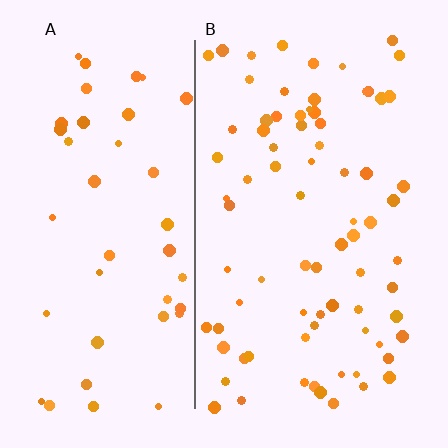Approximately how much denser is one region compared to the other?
Approximately 1.8× — region B over region A.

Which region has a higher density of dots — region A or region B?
B (the right).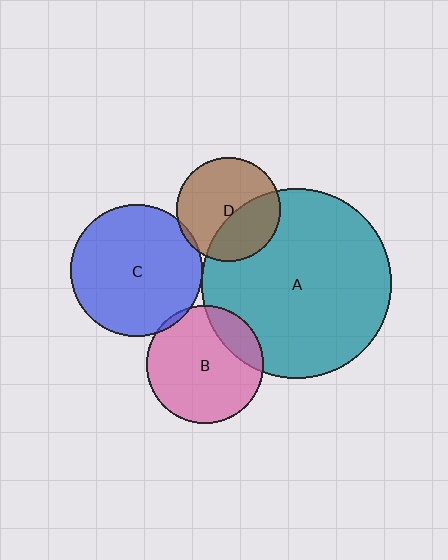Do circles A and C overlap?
Yes.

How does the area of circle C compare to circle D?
Approximately 1.6 times.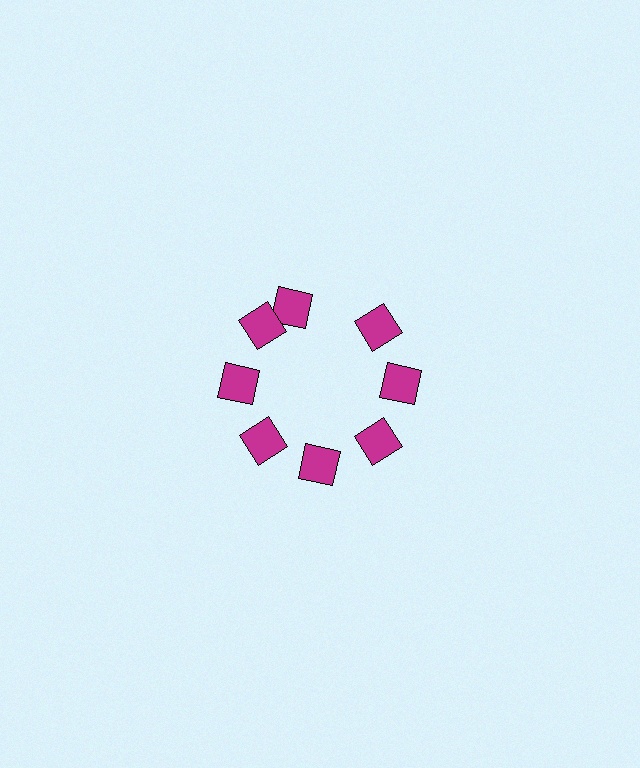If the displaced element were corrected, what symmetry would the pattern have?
It would have 8-fold rotational symmetry — the pattern would map onto itself every 45 degrees.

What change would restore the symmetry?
The symmetry would be restored by rotating it back into even spacing with its neighbors so that all 8 diamonds sit at equal angles and equal distance from the center.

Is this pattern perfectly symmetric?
No. The 8 magenta diamonds are arranged in a ring, but one element near the 12 o'clock position is rotated out of alignment along the ring, breaking the 8-fold rotational symmetry.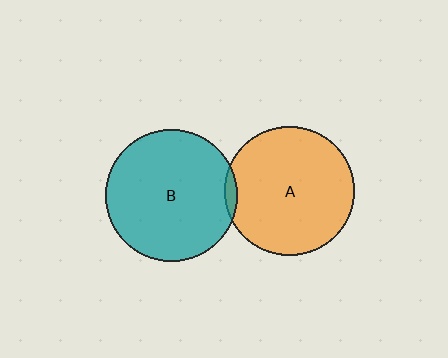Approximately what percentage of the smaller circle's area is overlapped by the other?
Approximately 5%.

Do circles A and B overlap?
Yes.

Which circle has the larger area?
Circle B (teal).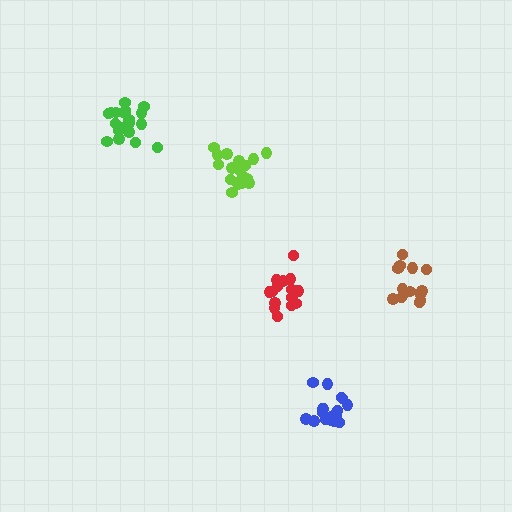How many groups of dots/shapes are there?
There are 5 groups.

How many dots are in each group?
Group 1: 15 dots, Group 2: 16 dots, Group 3: 19 dots, Group 4: 19 dots, Group 5: 19 dots (88 total).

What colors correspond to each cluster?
The clusters are colored: brown, red, lime, green, blue.